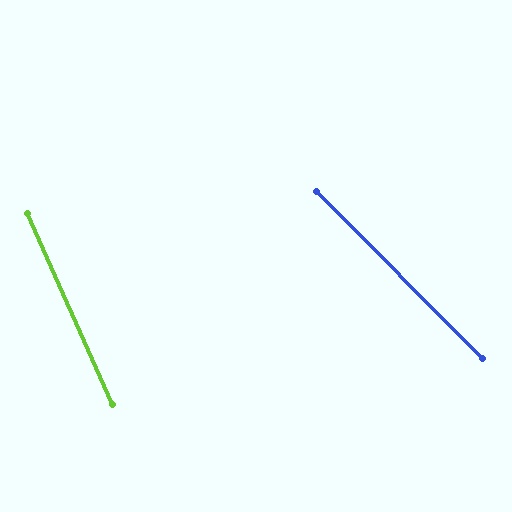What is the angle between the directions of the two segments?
Approximately 20 degrees.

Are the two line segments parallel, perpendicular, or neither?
Neither parallel nor perpendicular — they differ by about 20°.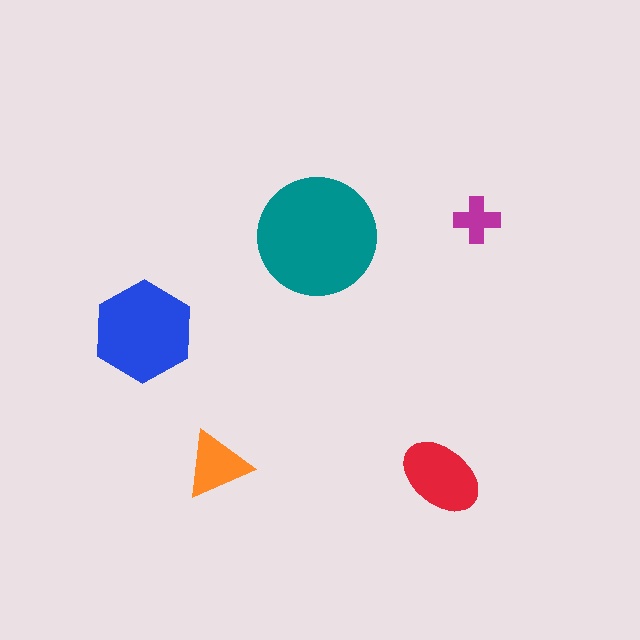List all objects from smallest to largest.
The magenta cross, the orange triangle, the red ellipse, the blue hexagon, the teal circle.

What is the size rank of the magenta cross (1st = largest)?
5th.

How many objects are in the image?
There are 5 objects in the image.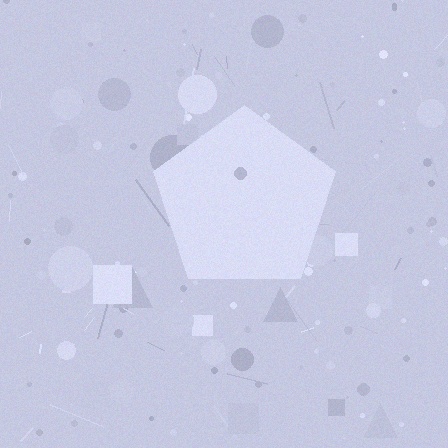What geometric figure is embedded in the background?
A pentagon is embedded in the background.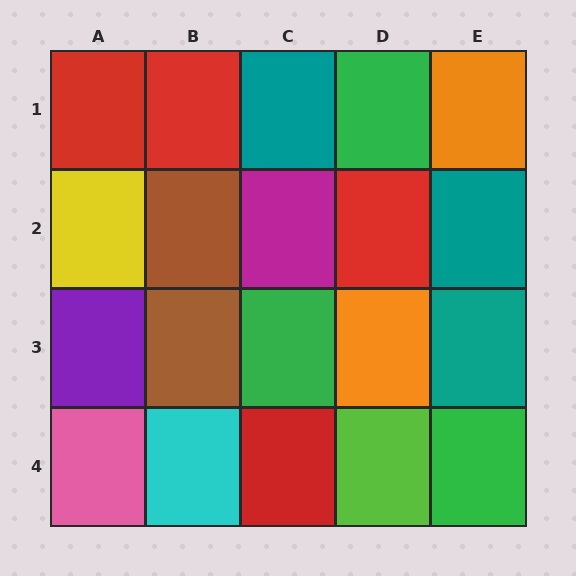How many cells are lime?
1 cell is lime.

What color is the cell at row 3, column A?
Purple.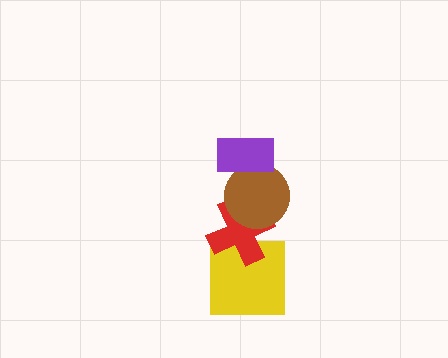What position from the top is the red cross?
The red cross is 3rd from the top.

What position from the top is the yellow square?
The yellow square is 4th from the top.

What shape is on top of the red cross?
The brown circle is on top of the red cross.